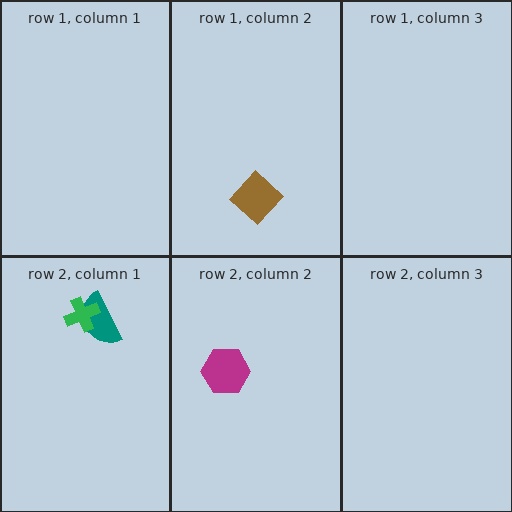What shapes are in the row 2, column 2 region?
The magenta hexagon.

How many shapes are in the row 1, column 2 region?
1.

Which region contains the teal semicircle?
The row 2, column 1 region.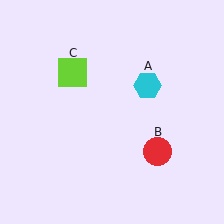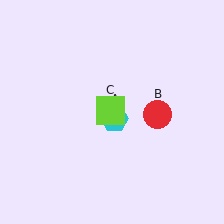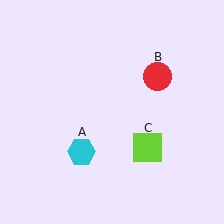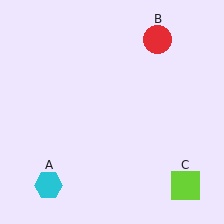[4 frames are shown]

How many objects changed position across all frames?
3 objects changed position: cyan hexagon (object A), red circle (object B), lime square (object C).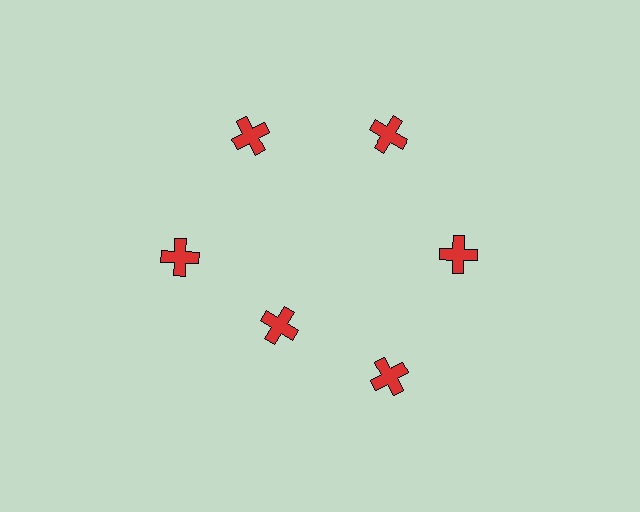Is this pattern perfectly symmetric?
No. The 6 red crosses are arranged in a ring, but one element near the 7 o'clock position is pulled inward toward the center, breaking the 6-fold rotational symmetry.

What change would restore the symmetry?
The symmetry would be restored by moving it outward, back onto the ring so that all 6 crosses sit at equal angles and equal distance from the center.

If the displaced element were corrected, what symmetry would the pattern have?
It would have 6-fold rotational symmetry — the pattern would map onto itself every 60 degrees.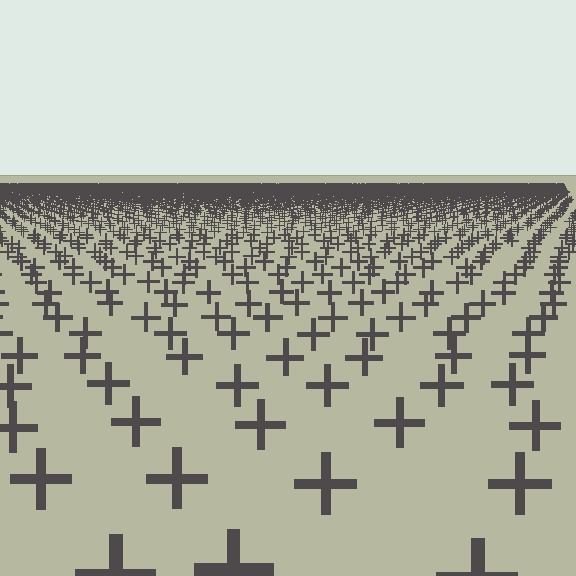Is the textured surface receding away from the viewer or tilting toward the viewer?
The surface is receding away from the viewer. Texture elements get smaller and denser toward the top.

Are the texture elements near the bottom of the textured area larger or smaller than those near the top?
Larger. Near the bottom, elements are closer to the viewer and appear at a bigger on-screen size.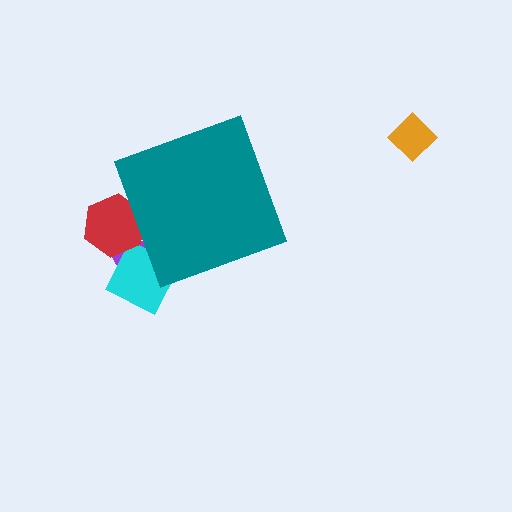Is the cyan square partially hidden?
Yes, the cyan square is partially hidden behind the teal diamond.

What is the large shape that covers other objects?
A teal diamond.